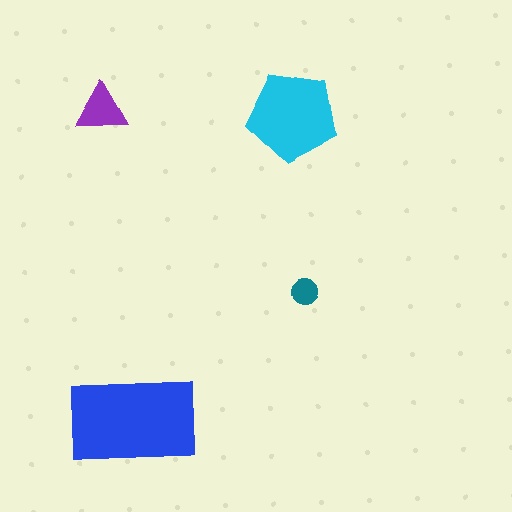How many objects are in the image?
There are 4 objects in the image.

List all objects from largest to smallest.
The blue rectangle, the cyan pentagon, the purple triangle, the teal circle.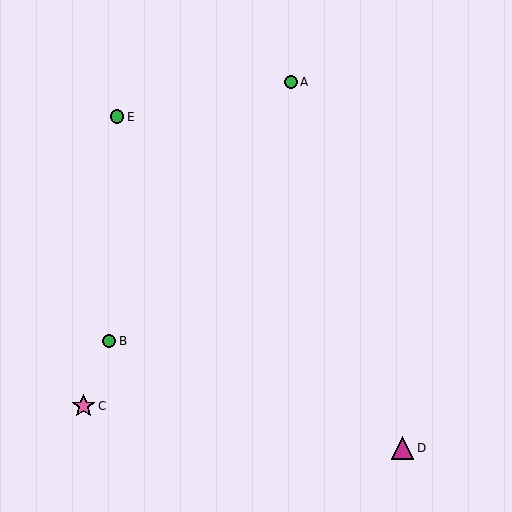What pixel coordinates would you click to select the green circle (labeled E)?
Click at (117, 117) to select the green circle E.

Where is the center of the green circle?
The center of the green circle is at (109, 341).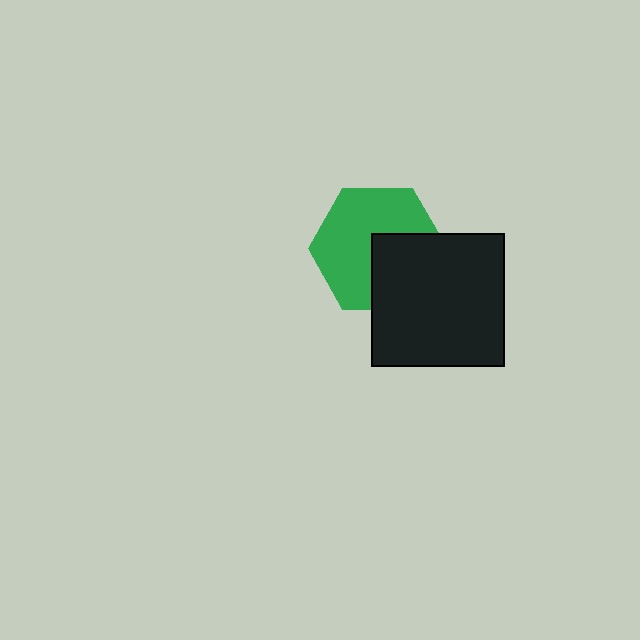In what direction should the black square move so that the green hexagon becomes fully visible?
The black square should move toward the lower-right. That is the shortest direction to clear the overlap and leave the green hexagon fully visible.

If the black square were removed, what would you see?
You would see the complete green hexagon.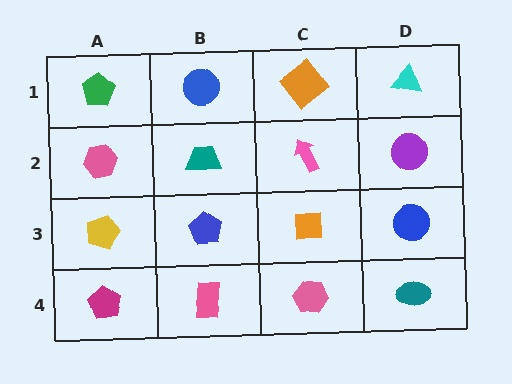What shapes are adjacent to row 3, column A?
A pink hexagon (row 2, column A), a magenta pentagon (row 4, column A), a blue pentagon (row 3, column B).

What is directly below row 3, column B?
A pink rectangle.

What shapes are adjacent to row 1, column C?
A pink arrow (row 2, column C), a blue circle (row 1, column B), a cyan triangle (row 1, column D).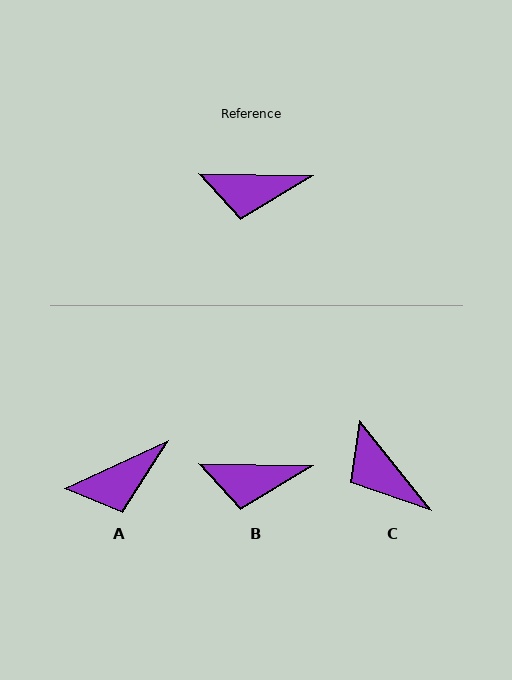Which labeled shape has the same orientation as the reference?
B.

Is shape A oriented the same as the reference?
No, it is off by about 26 degrees.